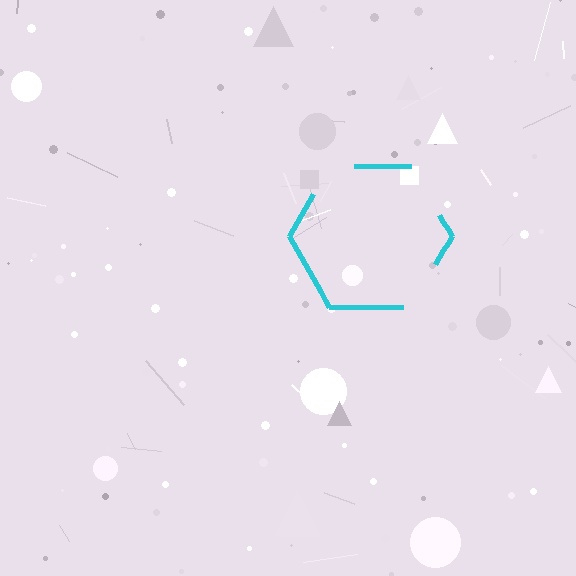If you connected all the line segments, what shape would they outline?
They would outline a hexagon.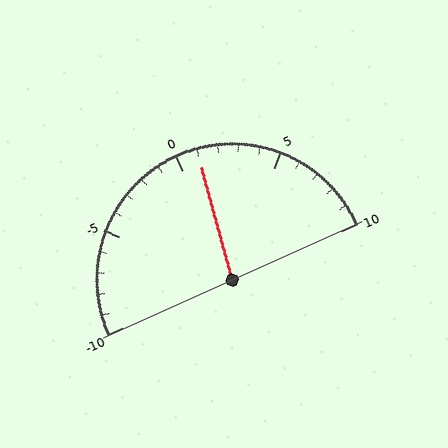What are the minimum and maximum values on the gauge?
The gauge ranges from -10 to 10.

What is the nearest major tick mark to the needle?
The nearest major tick mark is 0.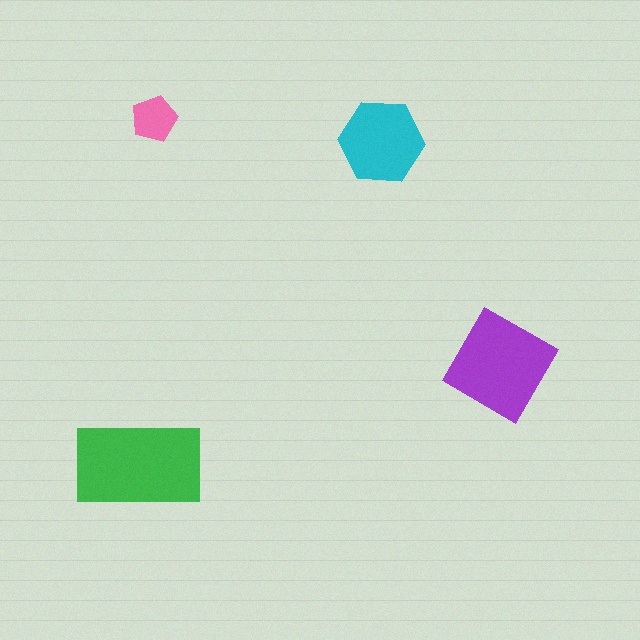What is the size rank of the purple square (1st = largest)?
2nd.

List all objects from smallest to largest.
The pink pentagon, the cyan hexagon, the purple square, the green rectangle.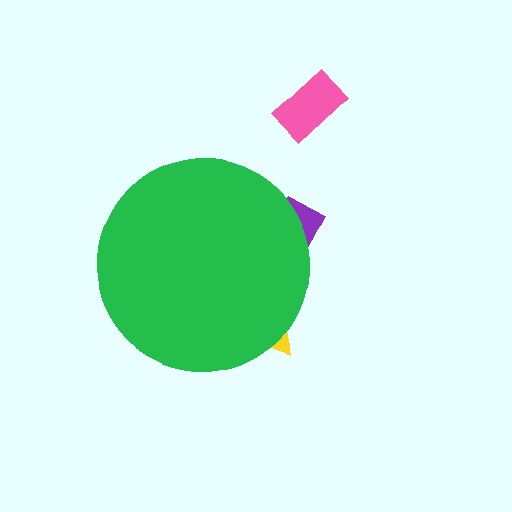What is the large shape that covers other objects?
A green circle.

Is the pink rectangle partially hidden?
No, the pink rectangle is fully visible.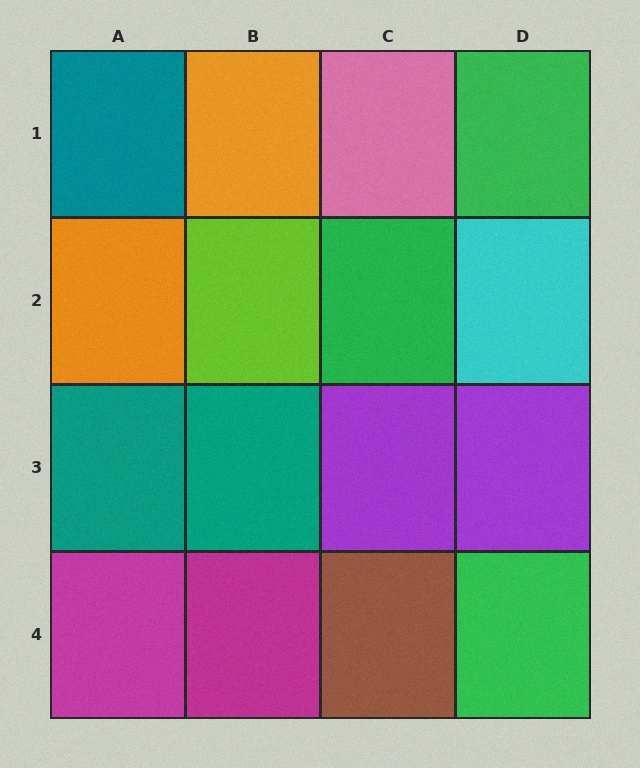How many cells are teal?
3 cells are teal.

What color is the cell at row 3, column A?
Teal.